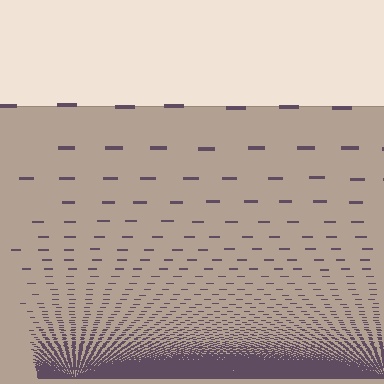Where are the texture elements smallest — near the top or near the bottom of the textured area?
Near the bottom.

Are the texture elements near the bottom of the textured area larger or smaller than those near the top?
Smaller. The gradient is inverted — elements near the bottom are smaller and denser.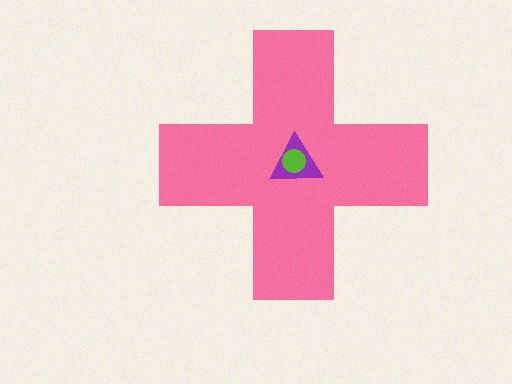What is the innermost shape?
The lime circle.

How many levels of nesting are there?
3.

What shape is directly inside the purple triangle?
The lime circle.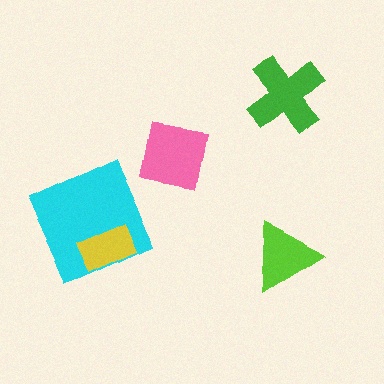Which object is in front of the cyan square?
The yellow rectangle is in front of the cyan square.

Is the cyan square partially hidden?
Yes, it is partially covered by another shape.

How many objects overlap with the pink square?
0 objects overlap with the pink square.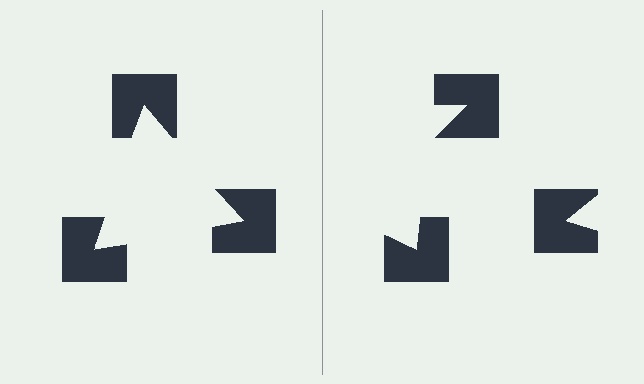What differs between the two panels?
The notched squares are positioned identically on both sides; only the wedge orientations differ. On the left they align to a triangle; on the right they are misaligned.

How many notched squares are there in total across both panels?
6 — 3 on each side.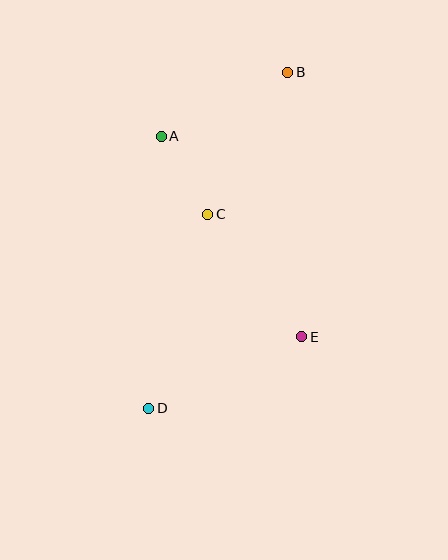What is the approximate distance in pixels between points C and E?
The distance between C and E is approximately 154 pixels.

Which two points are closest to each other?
Points A and C are closest to each other.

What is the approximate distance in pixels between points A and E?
The distance between A and E is approximately 245 pixels.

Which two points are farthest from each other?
Points B and D are farthest from each other.